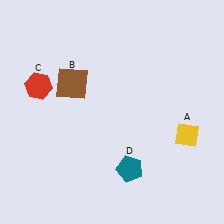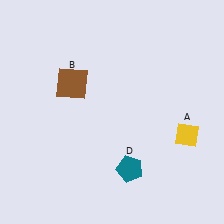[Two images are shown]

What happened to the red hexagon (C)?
The red hexagon (C) was removed in Image 2. It was in the top-left area of Image 1.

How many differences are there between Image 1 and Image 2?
There is 1 difference between the two images.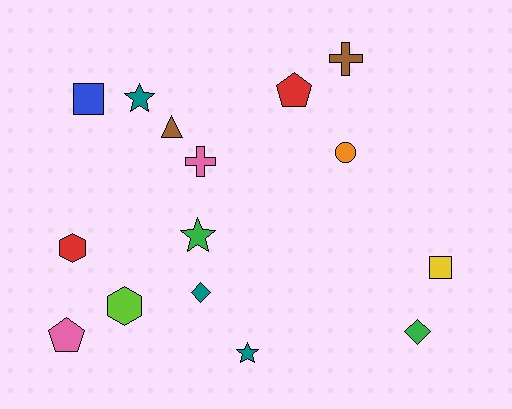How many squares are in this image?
There are 2 squares.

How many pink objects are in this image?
There are 2 pink objects.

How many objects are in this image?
There are 15 objects.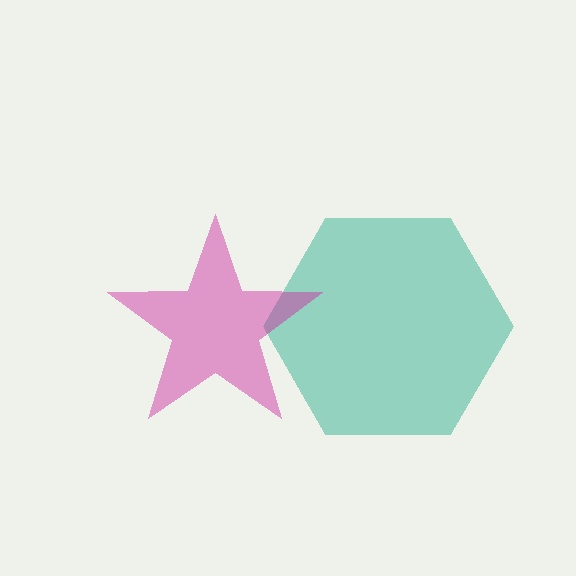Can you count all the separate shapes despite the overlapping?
Yes, there are 2 separate shapes.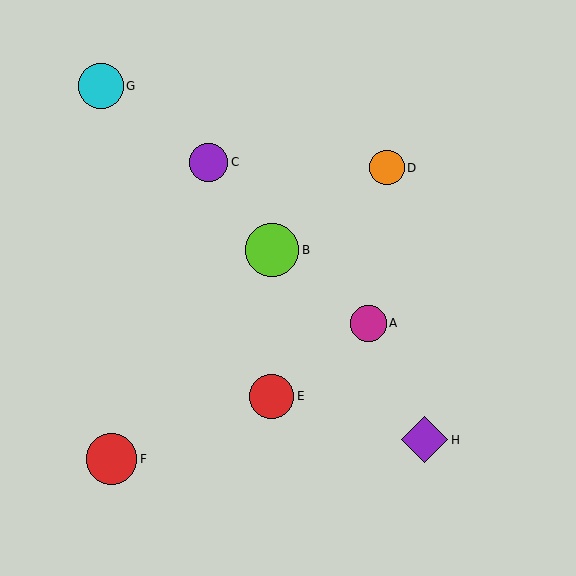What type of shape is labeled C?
Shape C is a purple circle.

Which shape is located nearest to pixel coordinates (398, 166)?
The orange circle (labeled D) at (387, 168) is nearest to that location.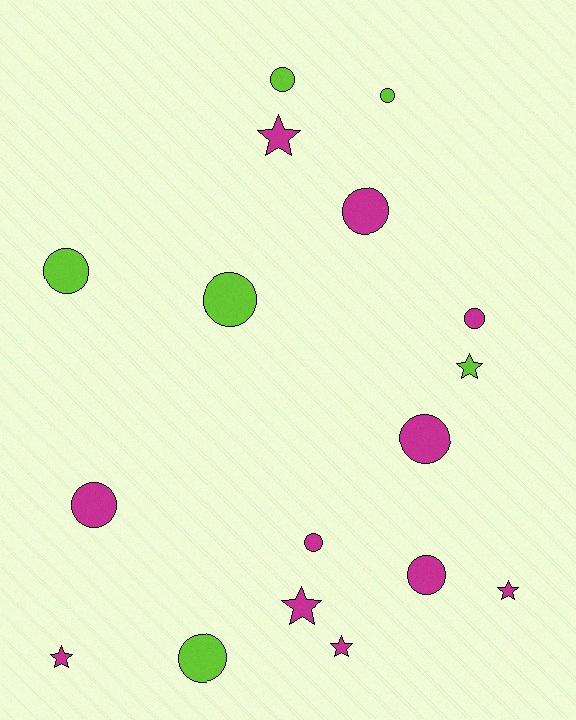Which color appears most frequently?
Magenta, with 11 objects.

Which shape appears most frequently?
Circle, with 11 objects.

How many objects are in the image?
There are 17 objects.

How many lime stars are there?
There is 1 lime star.